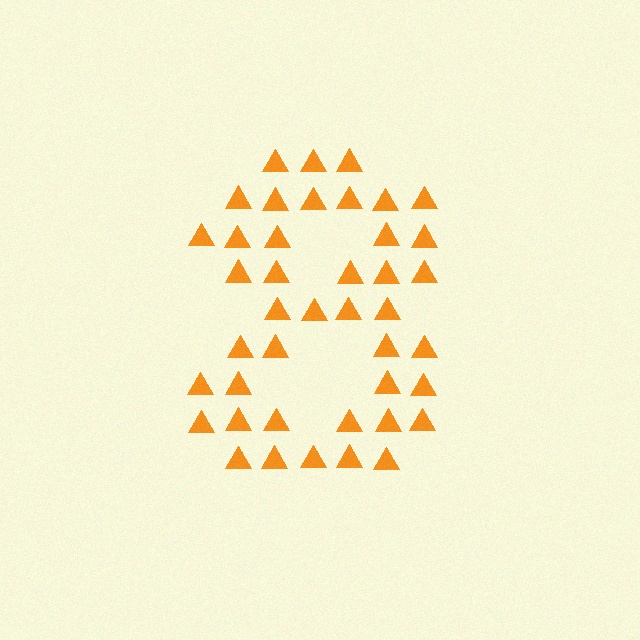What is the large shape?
The large shape is the digit 8.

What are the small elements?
The small elements are triangles.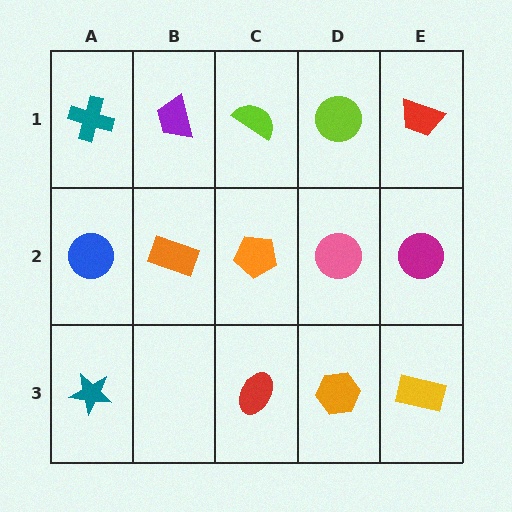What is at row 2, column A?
A blue circle.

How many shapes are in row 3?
4 shapes.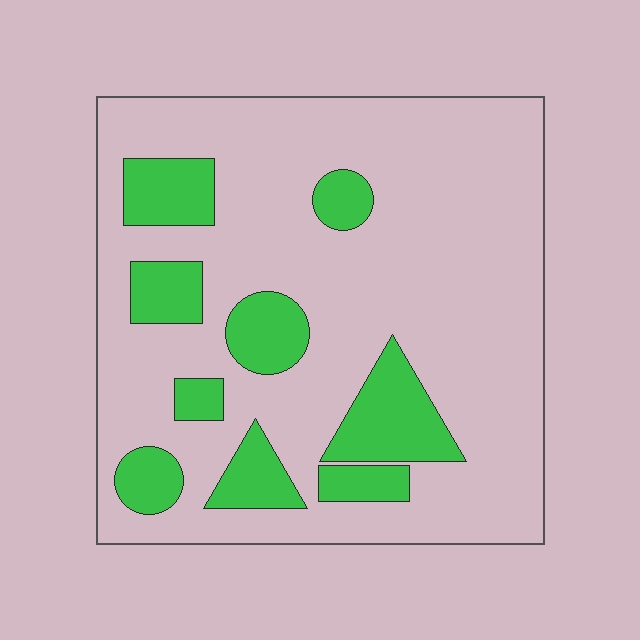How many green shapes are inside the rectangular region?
9.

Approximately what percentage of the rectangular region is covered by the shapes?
Approximately 20%.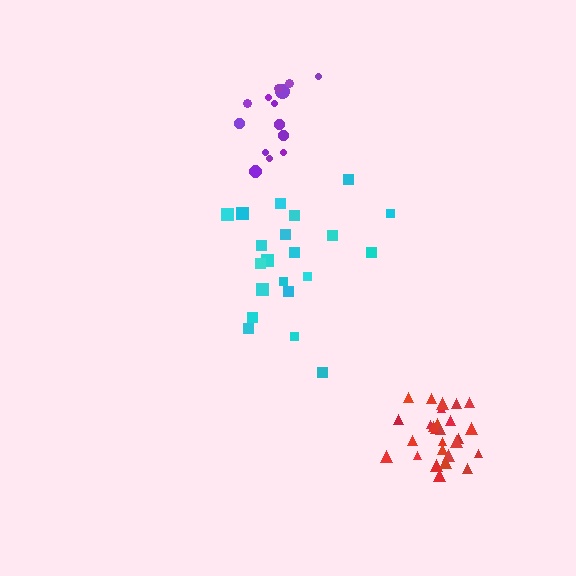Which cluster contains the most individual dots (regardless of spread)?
Red (27).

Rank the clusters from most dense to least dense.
red, purple, cyan.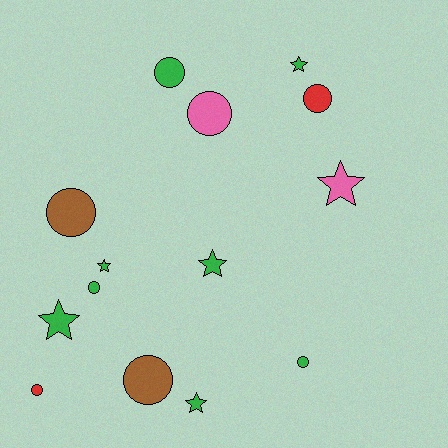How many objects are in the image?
There are 14 objects.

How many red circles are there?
There are 2 red circles.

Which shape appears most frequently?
Circle, with 8 objects.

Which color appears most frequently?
Green, with 8 objects.